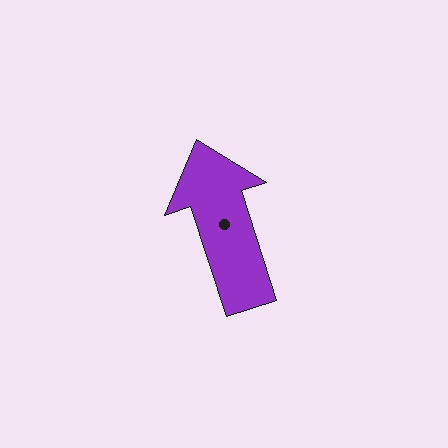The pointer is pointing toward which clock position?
Roughly 11 o'clock.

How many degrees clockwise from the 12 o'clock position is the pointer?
Approximately 342 degrees.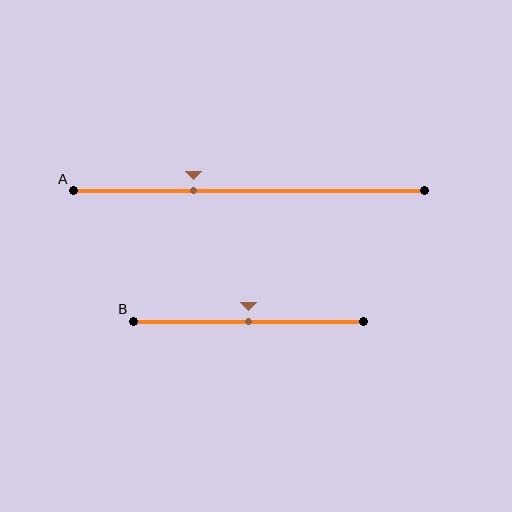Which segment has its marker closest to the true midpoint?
Segment B has its marker closest to the true midpoint.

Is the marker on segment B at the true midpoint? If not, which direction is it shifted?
Yes, the marker on segment B is at the true midpoint.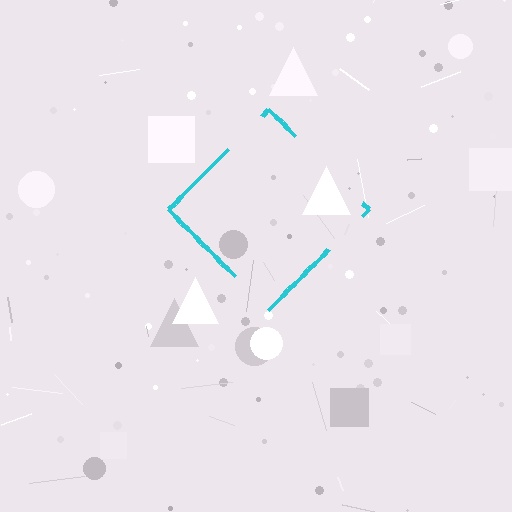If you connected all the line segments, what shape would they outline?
They would outline a diamond.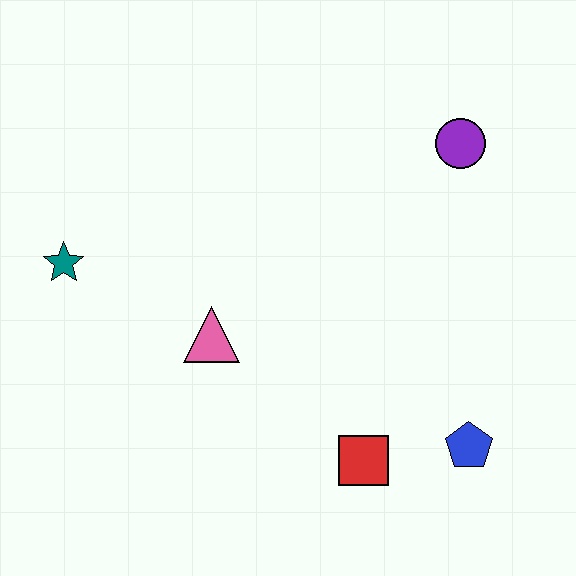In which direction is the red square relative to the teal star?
The red square is to the right of the teal star.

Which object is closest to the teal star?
The pink triangle is closest to the teal star.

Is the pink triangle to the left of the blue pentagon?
Yes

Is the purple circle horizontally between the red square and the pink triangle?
No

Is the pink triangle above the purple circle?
No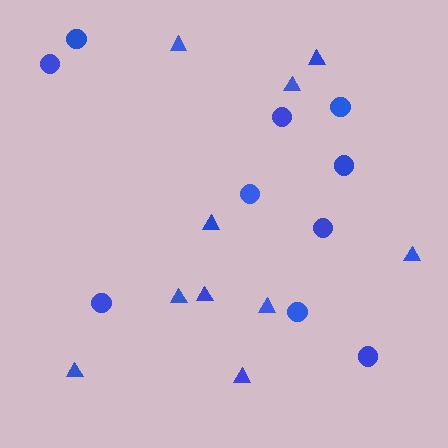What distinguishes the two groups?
There are 2 groups: one group of circles (10) and one group of triangles (10).